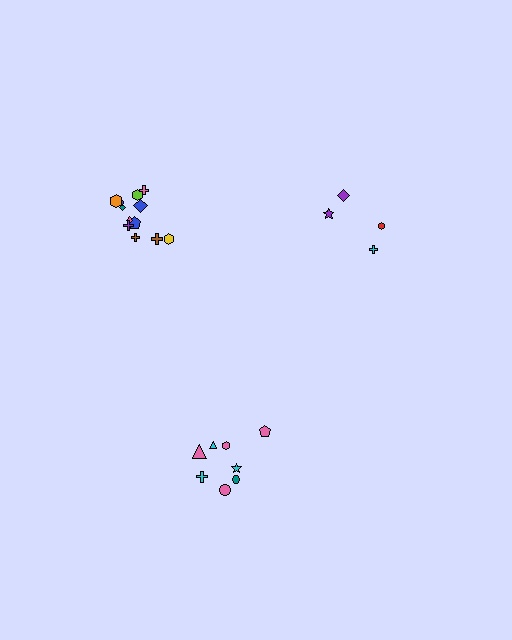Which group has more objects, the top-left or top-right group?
The top-left group.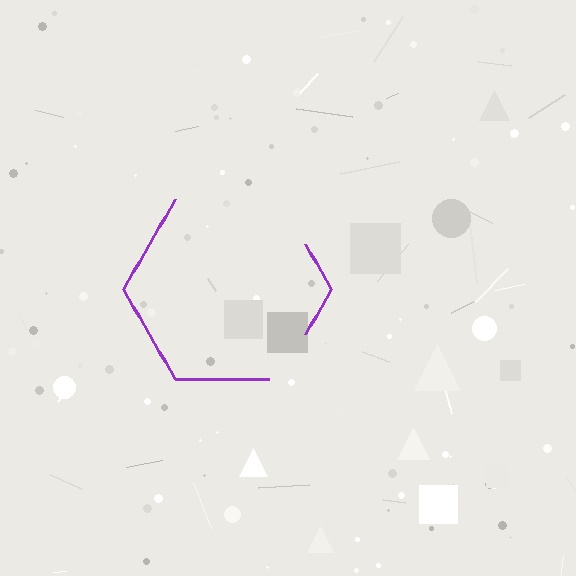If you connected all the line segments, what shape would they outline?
They would outline a hexagon.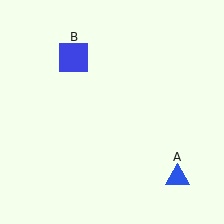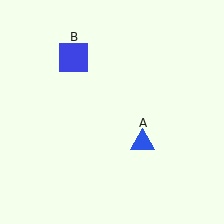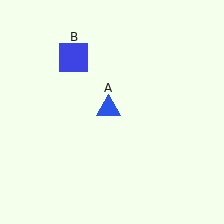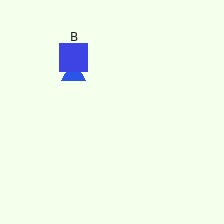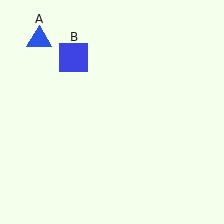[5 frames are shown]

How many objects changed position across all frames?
1 object changed position: blue triangle (object A).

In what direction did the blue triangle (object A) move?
The blue triangle (object A) moved up and to the left.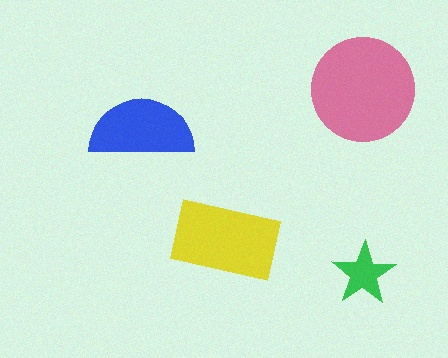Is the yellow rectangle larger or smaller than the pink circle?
Smaller.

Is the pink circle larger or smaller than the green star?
Larger.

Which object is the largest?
The pink circle.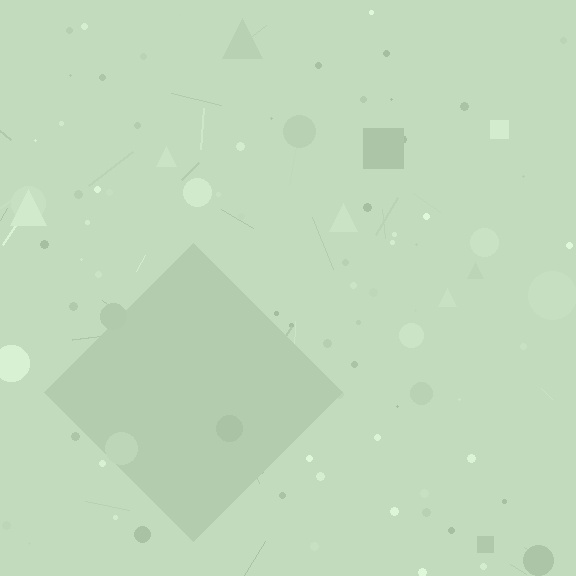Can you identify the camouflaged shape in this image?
The camouflaged shape is a diamond.